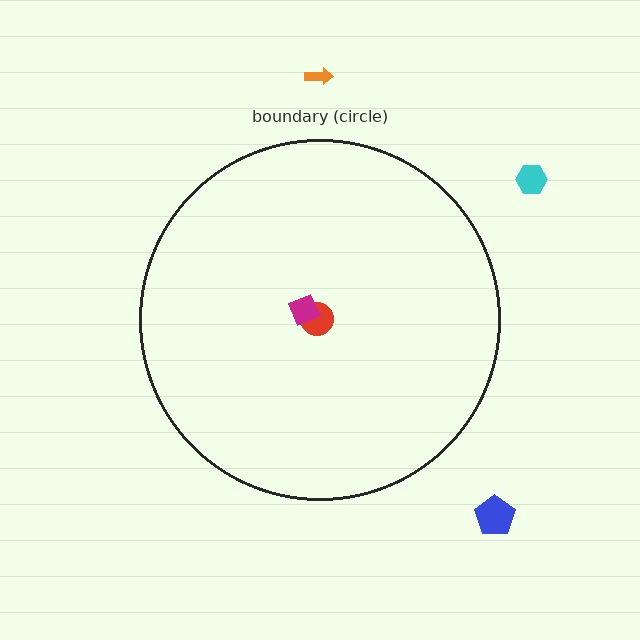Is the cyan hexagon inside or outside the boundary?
Outside.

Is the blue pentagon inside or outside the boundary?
Outside.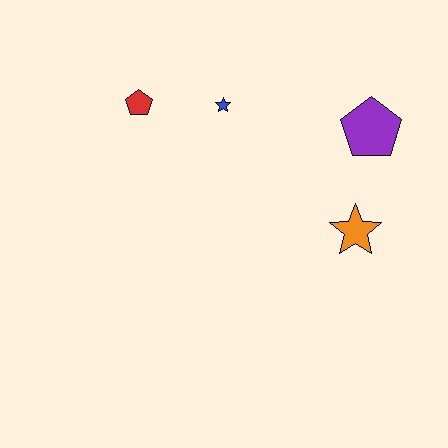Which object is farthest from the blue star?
The orange star is farthest from the blue star.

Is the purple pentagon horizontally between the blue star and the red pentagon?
No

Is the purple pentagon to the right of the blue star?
Yes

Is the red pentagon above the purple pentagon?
Yes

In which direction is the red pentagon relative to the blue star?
The red pentagon is to the left of the blue star.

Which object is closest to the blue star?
The red pentagon is closest to the blue star.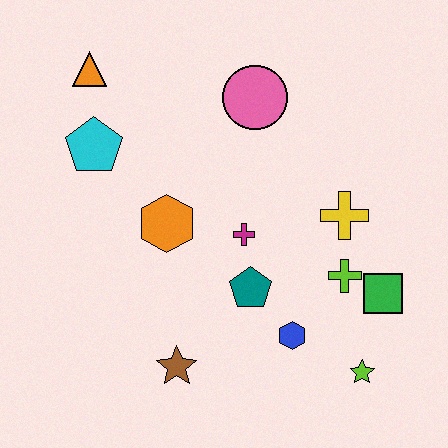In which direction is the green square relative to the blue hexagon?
The green square is to the right of the blue hexagon.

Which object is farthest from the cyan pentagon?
The lime star is farthest from the cyan pentagon.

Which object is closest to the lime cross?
The green square is closest to the lime cross.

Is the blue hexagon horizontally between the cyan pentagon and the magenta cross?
No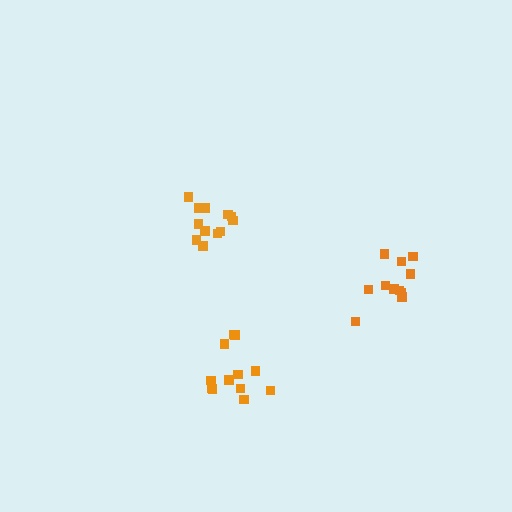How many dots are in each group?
Group 1: 12 dots, Group 2: 11 dots, Group 3: 13 dots (36 total).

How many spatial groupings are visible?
There are 3 spatial groupings.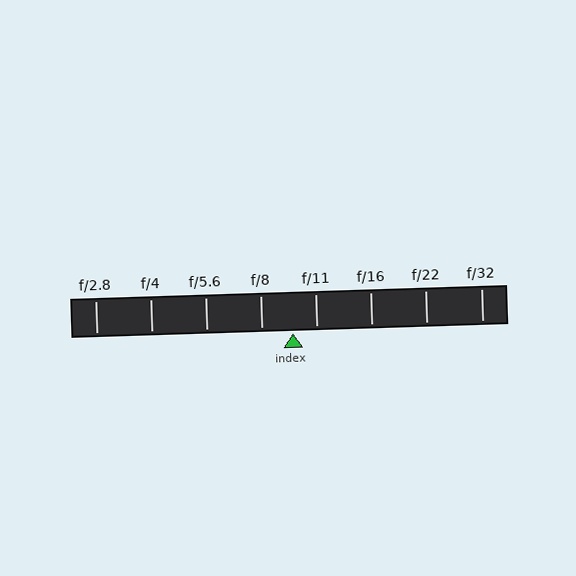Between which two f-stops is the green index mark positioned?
The index mark is between f/8 and f/11.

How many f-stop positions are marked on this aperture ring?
There are 8 f-stop positions marked.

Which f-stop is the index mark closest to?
The index mark is closest to f/11.